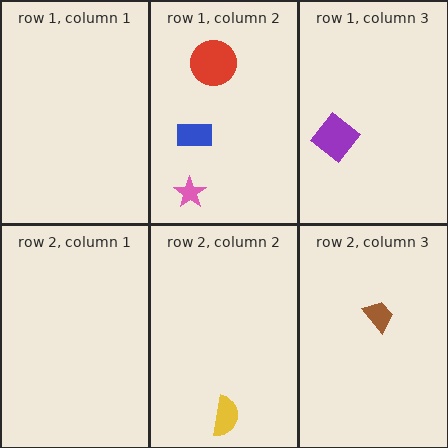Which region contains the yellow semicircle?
The row 2, column 2 region.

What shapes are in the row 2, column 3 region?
The brown trapezoid.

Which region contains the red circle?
The row 1, column 2 region.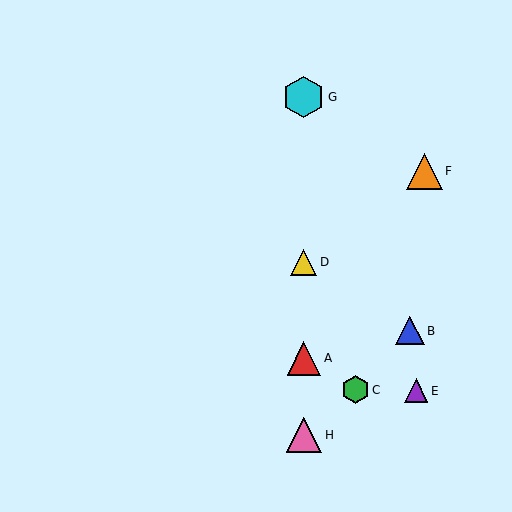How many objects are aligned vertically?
4 objects (A, D, G, H) are aligned vertically.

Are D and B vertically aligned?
No, D is at x≈304 and B is at x≈410.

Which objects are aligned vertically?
Objects A, D, G, H are aligned vertically.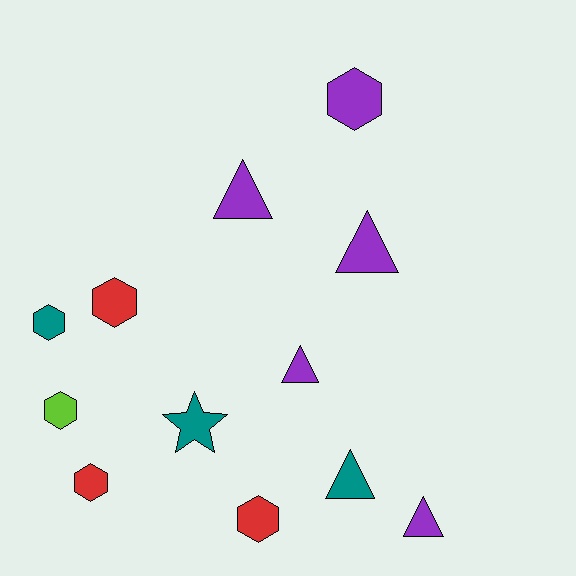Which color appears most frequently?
Purple, with 5 objects.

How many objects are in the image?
There are 12 objects.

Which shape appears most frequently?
Hexagon, with 6 objects.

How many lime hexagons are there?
There is 1 lime hexagon.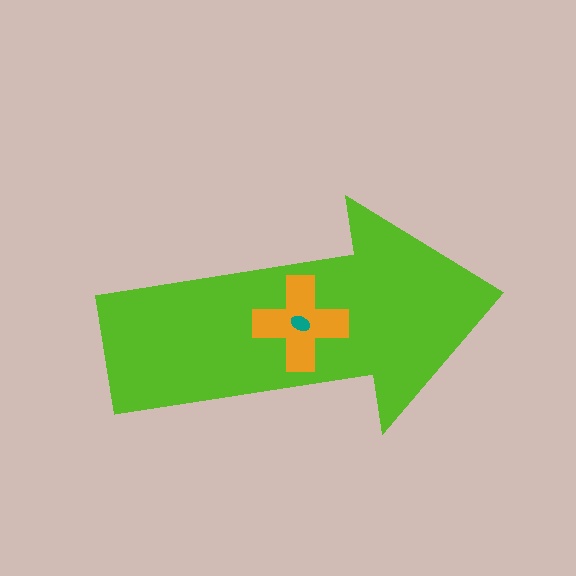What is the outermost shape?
The lime arrow.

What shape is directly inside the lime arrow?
The orange cross.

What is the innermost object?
The teal ellipse.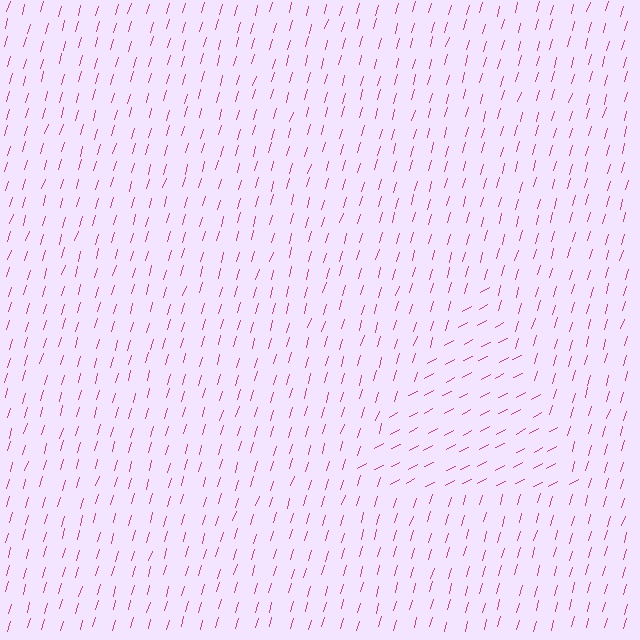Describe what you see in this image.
The image is filled with small magenta line segments. A triangle region in the image has lines oriented differently from the surrounding lines, creating a visible texture boundary.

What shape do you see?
I see a triangle.